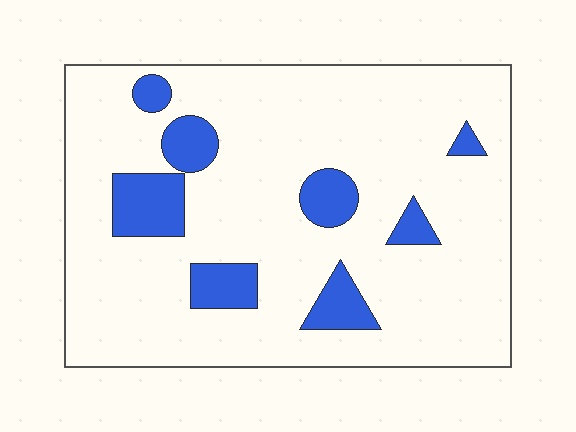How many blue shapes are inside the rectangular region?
8.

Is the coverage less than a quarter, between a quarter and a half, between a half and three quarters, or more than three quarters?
Less than a quarter.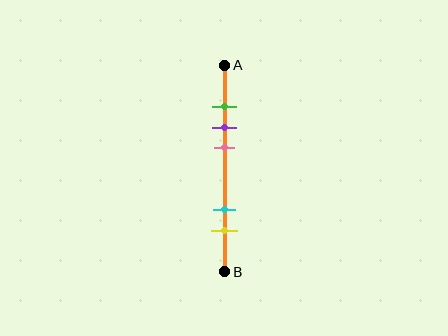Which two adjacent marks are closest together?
The green and purple marks are the closest adjacent pair.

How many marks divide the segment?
There are 5 marks dividing the segment.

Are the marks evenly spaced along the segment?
No, the marks are not evenly spaced.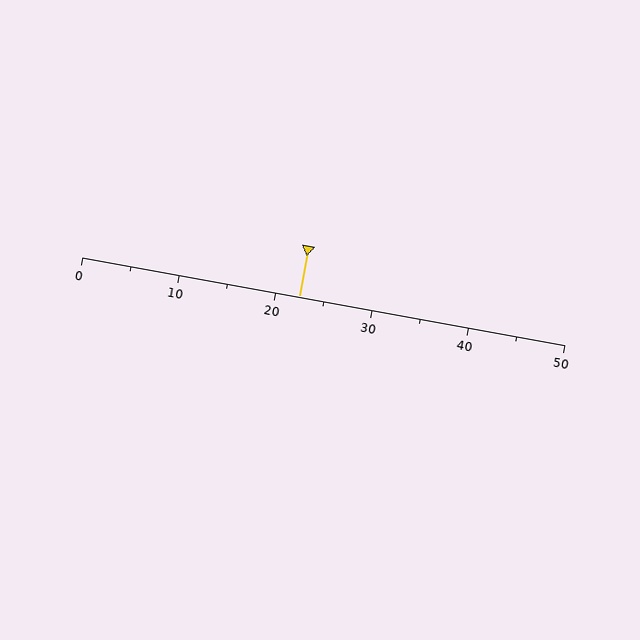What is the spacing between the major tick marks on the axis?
The major ticks are spaced 10 apart.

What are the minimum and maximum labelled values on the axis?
The axis runs from 0 to 50.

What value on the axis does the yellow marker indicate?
The marker indicates approximately 22.5.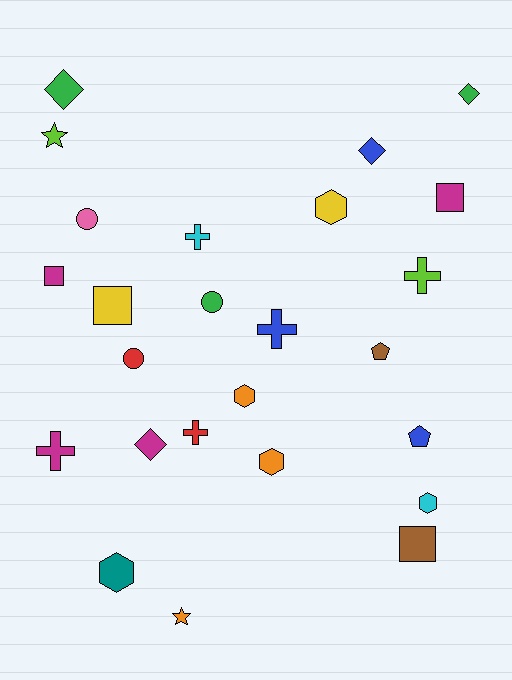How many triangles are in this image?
There are no triangles.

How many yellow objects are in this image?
There are 2 yellow objects.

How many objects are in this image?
There are 25 objects.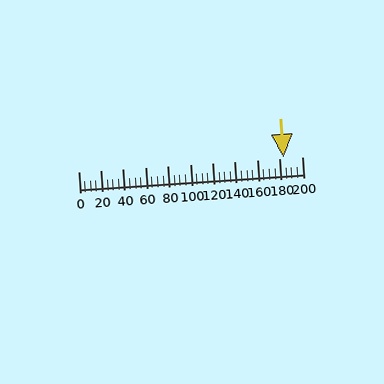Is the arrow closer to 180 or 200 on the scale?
The arrow is closer to 180.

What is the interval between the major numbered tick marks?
The major tick marks are spaced 20 units apart.